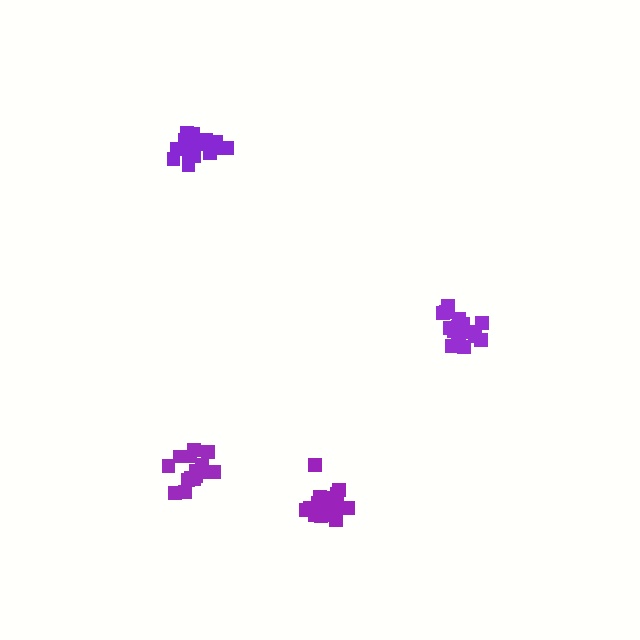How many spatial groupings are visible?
There are 4 spatial groupings.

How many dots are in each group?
Group 1: 20 dots, Group 2: 17 dots, Group 3: 16 dots, Group 4: 16 dots (69 total).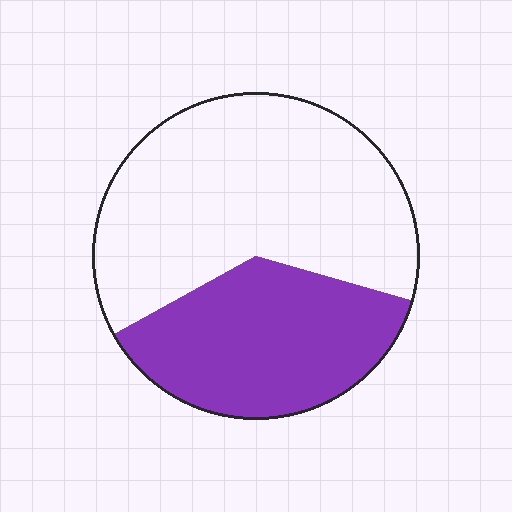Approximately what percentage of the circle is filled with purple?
Approximately 40%.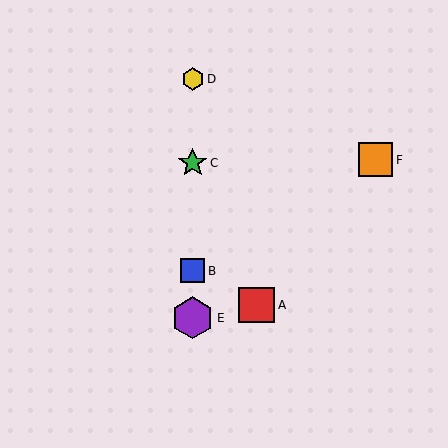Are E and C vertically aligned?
Yes, both are at x≈193.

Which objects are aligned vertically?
Objects B, C, D, E are aligned vertically.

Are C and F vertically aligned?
No, C is at x≈193 and F is at x≈376.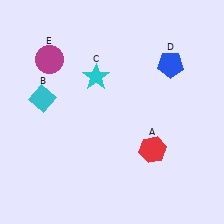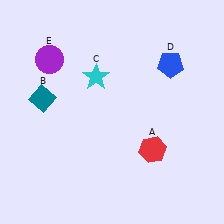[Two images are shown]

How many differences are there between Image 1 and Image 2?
There are 2 differences between the two images.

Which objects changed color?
B changed from cyan to teal. E changed from magenta to purple.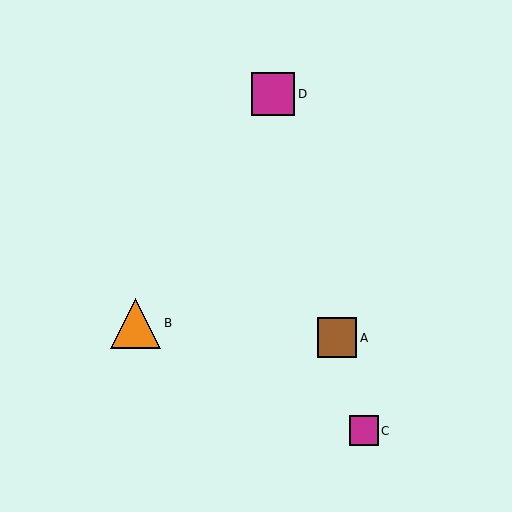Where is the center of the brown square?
The center of the brown square is at (337, 338).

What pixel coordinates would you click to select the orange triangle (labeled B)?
Click at (136, 323) to select the orange triangle B.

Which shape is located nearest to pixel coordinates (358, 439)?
The magenta square (labeled C) at (364, 431) is nearest to that location.